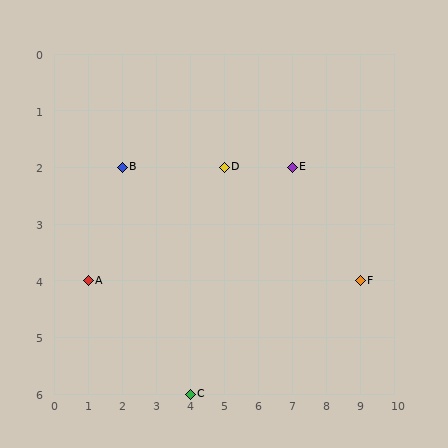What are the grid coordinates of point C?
Point C is at grid coordinates (4, 6).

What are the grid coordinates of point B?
Point B is at grid coordinates (2, 2).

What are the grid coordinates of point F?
Point F is at grid coordinates (9, 4).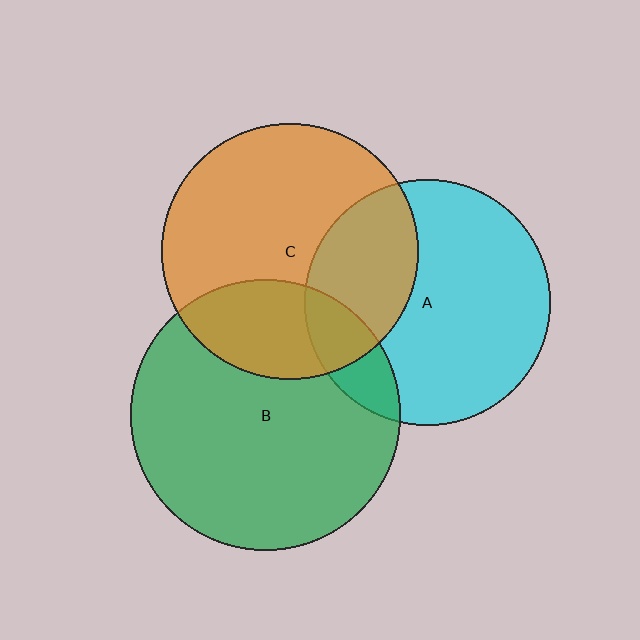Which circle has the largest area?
Circle B (green).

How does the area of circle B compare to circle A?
Approximately 1.2 times.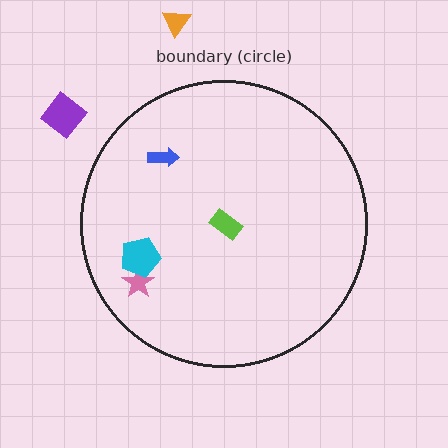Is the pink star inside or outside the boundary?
Inside.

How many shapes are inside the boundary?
4 inside, 2 outside.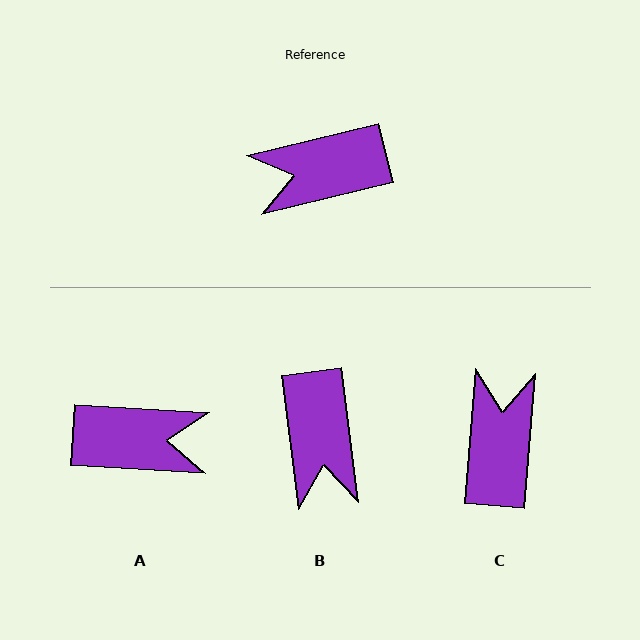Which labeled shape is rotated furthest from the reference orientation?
A, about 163 degrees away.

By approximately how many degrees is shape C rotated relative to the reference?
Approximately 108 degrees clockwise.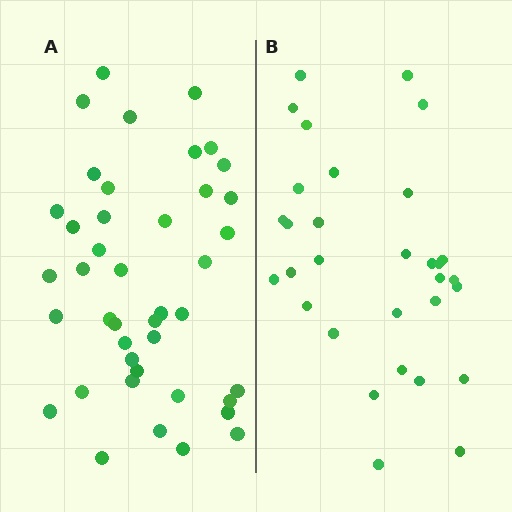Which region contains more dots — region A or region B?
Region A (the left region) has more dots.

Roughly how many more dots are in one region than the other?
Region A has roughly 12 or so more dots than region B.